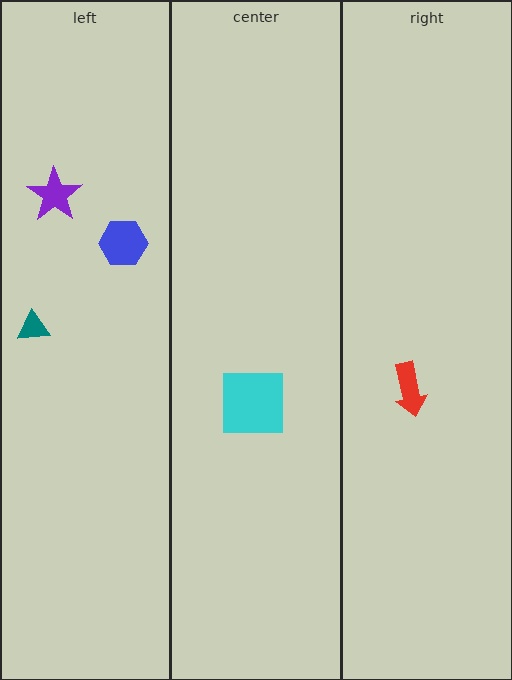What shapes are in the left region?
The teal triangle, the purple star, the blue hexagon.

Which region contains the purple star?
The left region.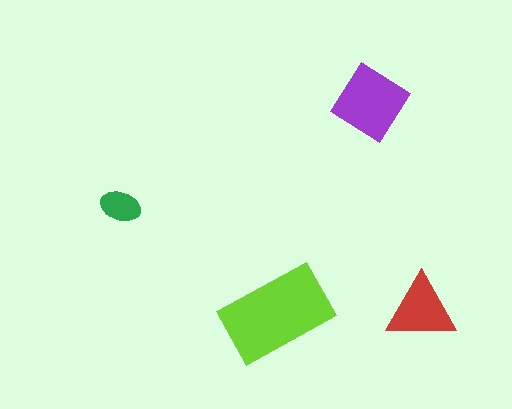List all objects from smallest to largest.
The green ellipse, the red triangle, the purple diamond, the lime rectangle.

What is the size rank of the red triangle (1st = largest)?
3rd.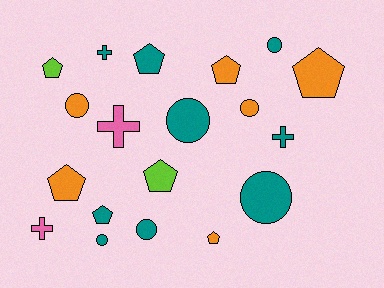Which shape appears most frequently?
Pentagon, with 8 objects.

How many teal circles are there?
There are 5 teal circles.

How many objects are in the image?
There are 19 objects.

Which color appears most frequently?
Teal, with 9 objects.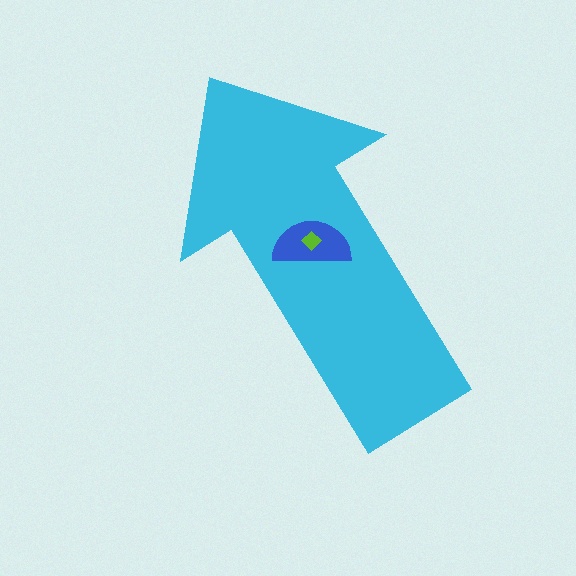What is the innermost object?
The lime diamond.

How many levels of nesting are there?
3.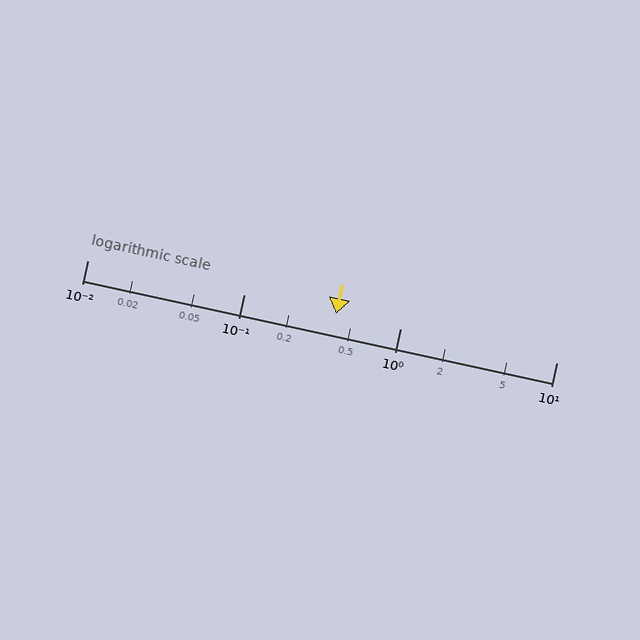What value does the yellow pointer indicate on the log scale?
The pointer indicates approximately 0.39.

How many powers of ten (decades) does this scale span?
The scale spans 3 decades, from 0.01 to 10.